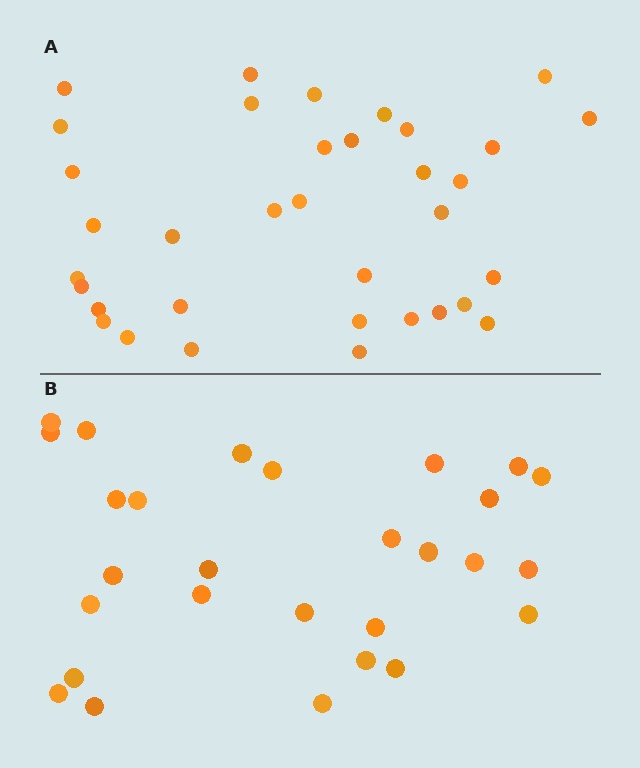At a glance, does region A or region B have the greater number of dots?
Region A (the top region) has more dots.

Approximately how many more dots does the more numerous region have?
Region A has roughly 8 or so more dots than region B.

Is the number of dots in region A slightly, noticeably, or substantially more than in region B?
Region A has noticeably more, but not dramatically so. The ratio is roughly 1.2 to 1.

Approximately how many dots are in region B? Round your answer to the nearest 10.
About 30 dots. (The exact count is 28, which rounds to 30.)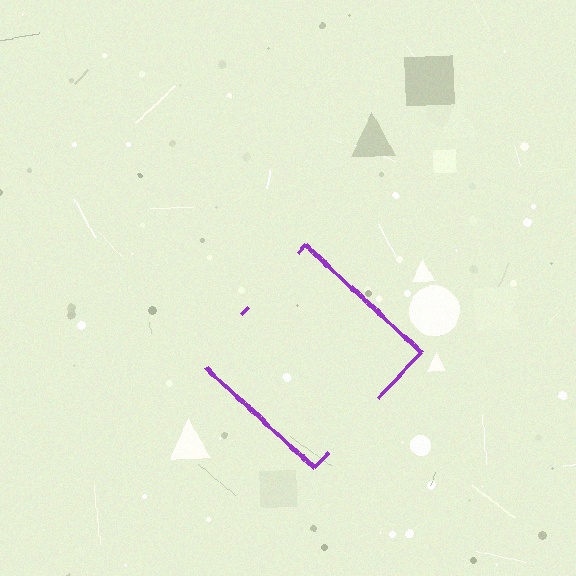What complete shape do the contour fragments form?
The contour fragments form a diamond.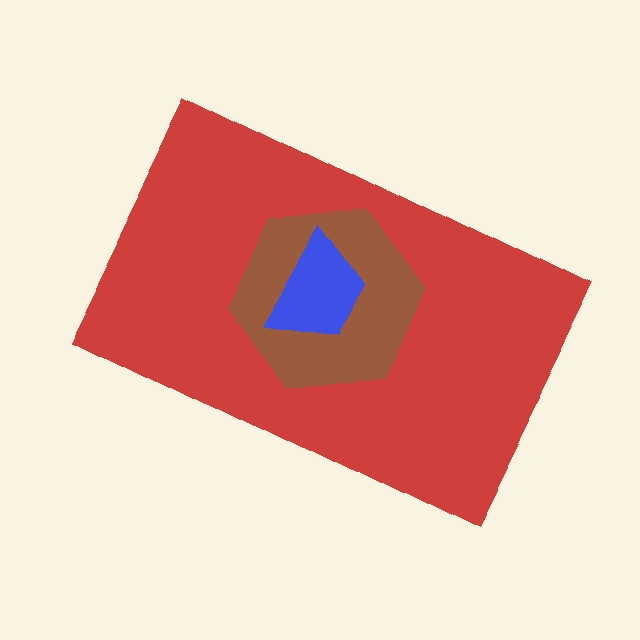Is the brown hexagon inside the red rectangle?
Yes.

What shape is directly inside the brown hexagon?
The blue trapezoid.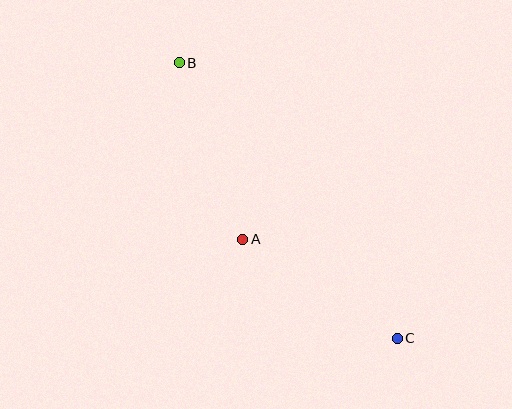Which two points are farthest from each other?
Points B and C are farthest from each other.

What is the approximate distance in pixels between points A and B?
The distance between A and B is approximately 188 pixels.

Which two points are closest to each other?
Points A and C are closest to each other.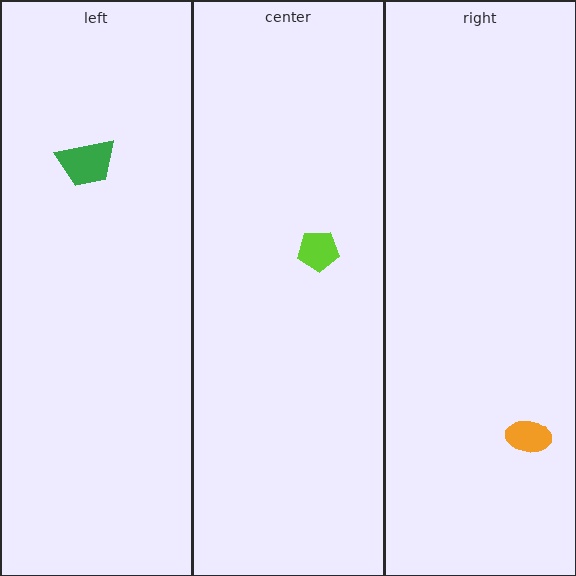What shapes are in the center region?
The lime pentagon.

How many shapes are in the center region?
1.